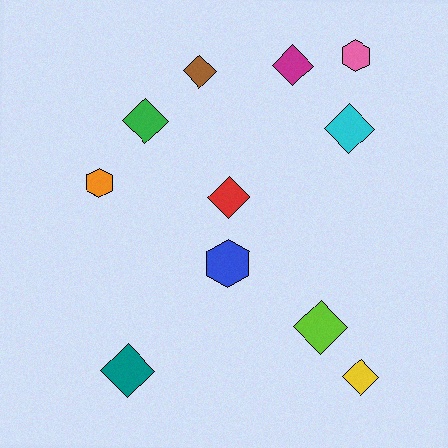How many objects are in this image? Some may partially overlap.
There are 11 objects.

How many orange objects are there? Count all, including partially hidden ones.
There is 1 orange object.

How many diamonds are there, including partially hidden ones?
There are 8 diamonds.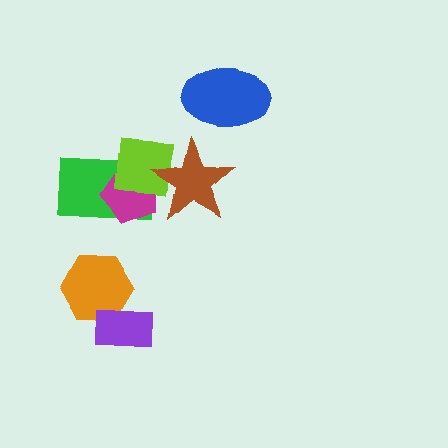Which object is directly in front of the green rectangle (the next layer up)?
The magenta pentagon is directly in front of the green rectangle.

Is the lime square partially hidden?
Yes, it is partially covered by another shape.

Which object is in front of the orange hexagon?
The purple rectangle is in front of the orange hexagon.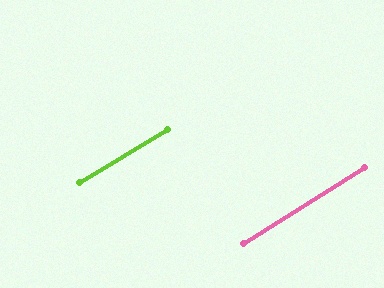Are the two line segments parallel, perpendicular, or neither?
Parallel — their directions differ by only 1.1°.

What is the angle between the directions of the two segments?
Approximately 1 degree.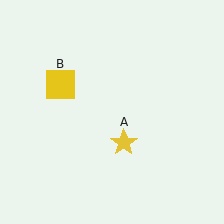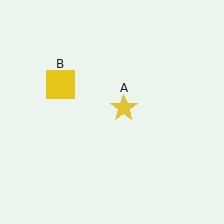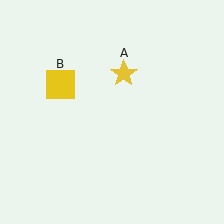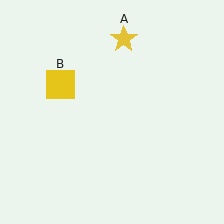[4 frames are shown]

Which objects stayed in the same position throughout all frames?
Yellow square (object B) remained stationary.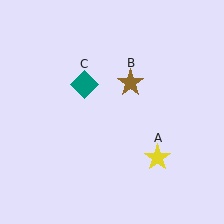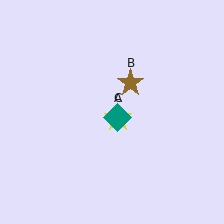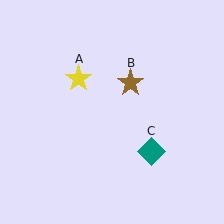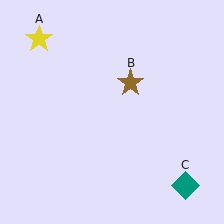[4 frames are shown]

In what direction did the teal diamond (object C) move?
The teal diamond (object C) moved down and to the right.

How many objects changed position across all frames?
2 objects changed position: yellow star (object A), teal diamond (object C).